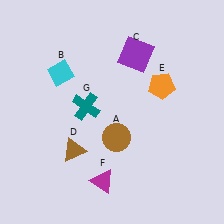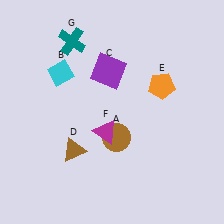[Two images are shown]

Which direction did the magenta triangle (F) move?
The magenta triangle (F) moved up.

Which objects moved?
The objects that moved are: the purple square (C), the magenta triangle (F), the teal cross (G).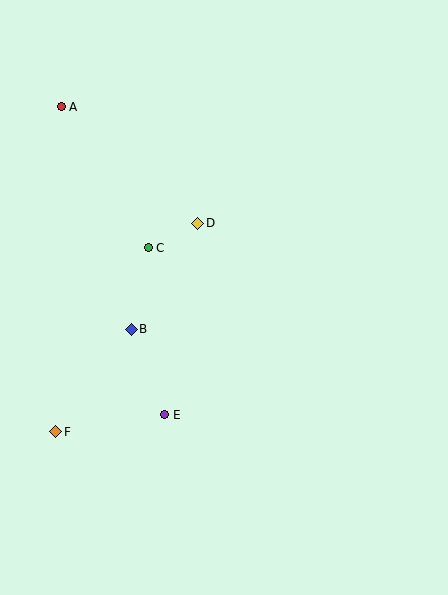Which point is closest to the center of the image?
Point D at (198, 223) is closest to the center.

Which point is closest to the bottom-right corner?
Point E is closest to the bottom-right corner.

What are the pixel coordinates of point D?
Point D is at (198, 223).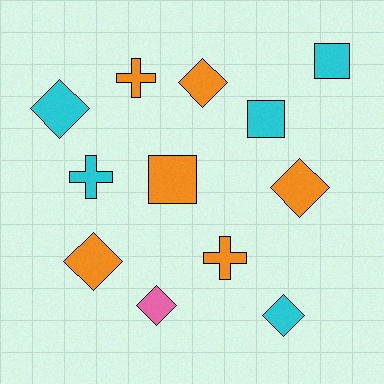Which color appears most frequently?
Orange, with 6 objects.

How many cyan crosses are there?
There is 1 cyan cross.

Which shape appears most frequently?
Diamond, with 6 objects.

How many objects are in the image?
There are 12 objects.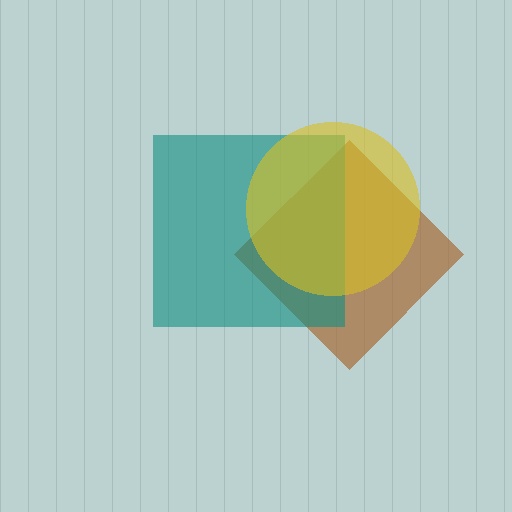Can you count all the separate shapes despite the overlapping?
Yes, there are 3 separate shapes.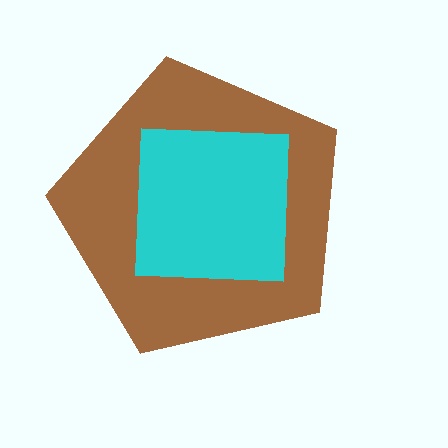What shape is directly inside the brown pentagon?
The cyan square.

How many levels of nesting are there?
2.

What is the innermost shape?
The cyan square.